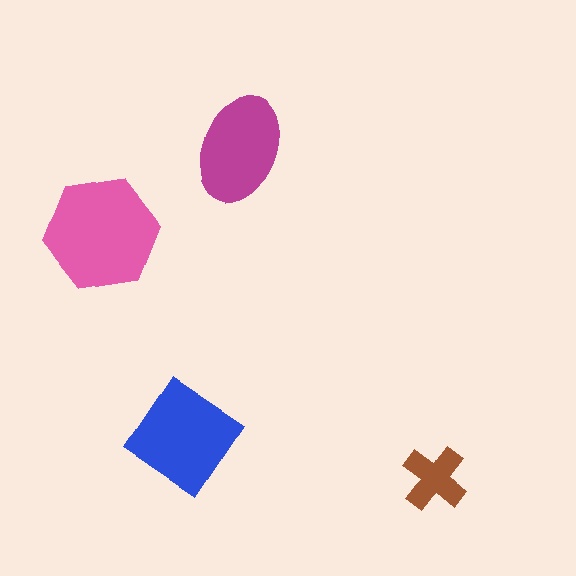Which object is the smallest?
The brown cross.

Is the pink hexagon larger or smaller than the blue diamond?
Larger.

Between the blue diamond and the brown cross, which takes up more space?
The blue diamond.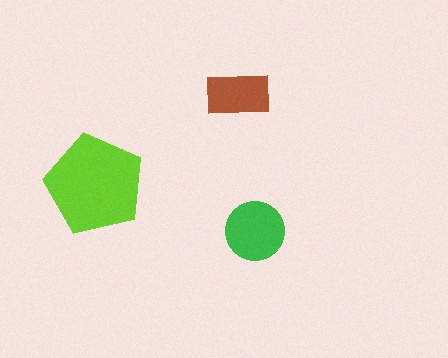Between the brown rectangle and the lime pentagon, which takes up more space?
The lime pentagon.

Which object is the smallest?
The brown rectangle.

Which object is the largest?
The lime pentagon.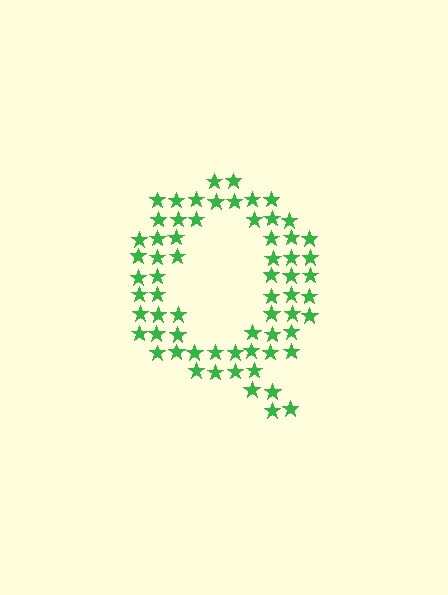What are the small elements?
The small elements are stars.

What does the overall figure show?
The overall figure shows the letter Q.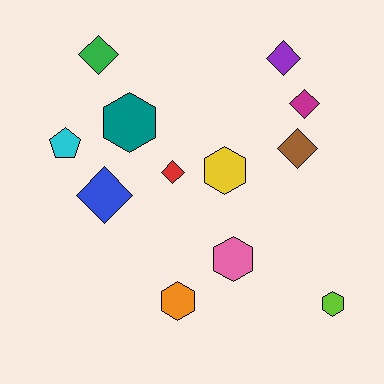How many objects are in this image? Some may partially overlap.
There are 12 objects.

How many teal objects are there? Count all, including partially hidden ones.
There is 1 teal object.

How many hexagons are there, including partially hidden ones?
There are 5 hexagons.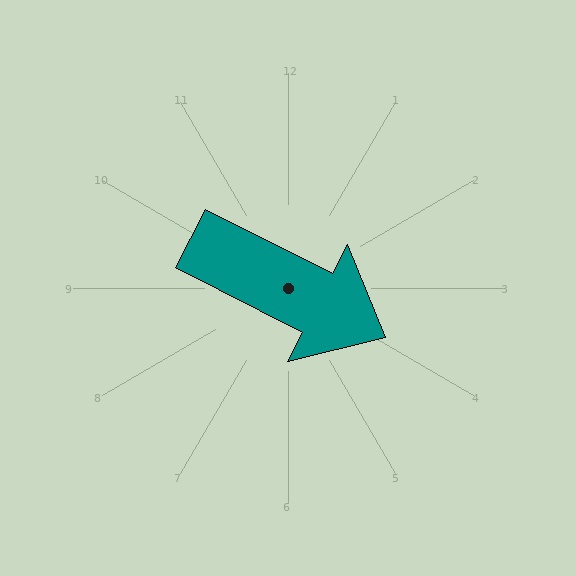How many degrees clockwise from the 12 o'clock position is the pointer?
Approximately 117 degrees.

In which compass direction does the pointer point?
Southeast.